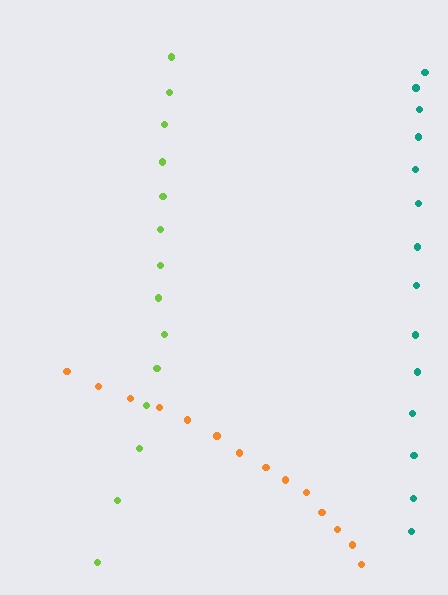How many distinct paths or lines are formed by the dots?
There are 3 distinct paths.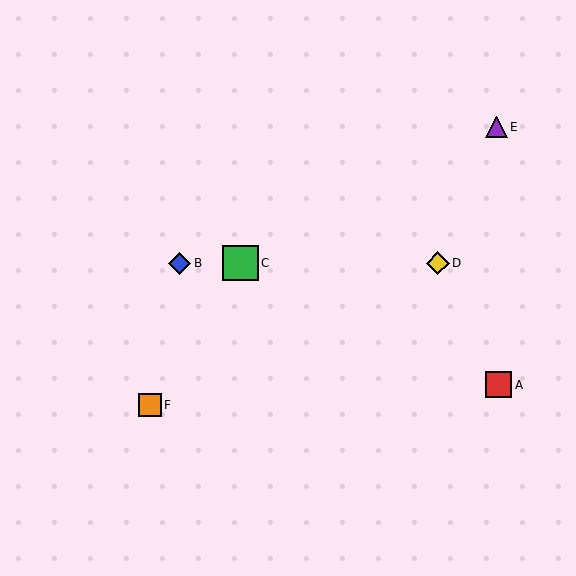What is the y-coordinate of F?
Object F is at y≈405.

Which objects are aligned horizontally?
Objects B, C, D are aligned horizontally.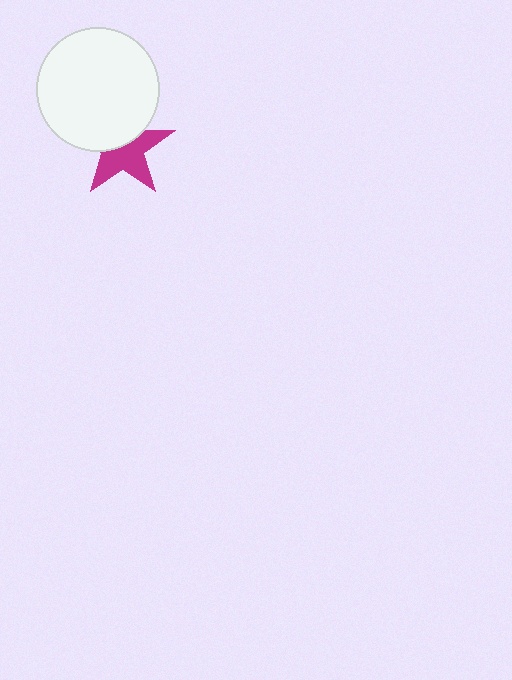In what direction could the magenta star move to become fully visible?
The magenta star could move down. That would shift it out from behind the white circle entirely.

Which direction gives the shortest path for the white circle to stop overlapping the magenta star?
Moving up gives the shortest separation.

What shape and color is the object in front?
The object in front is a white circle.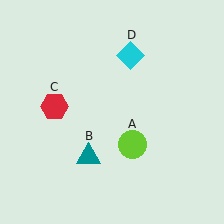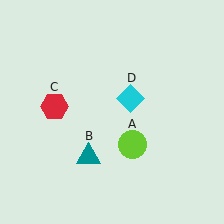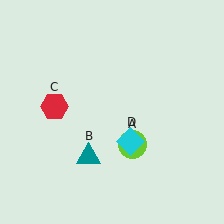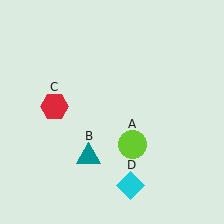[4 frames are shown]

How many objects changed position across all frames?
1 object changed position: cyan diamond (object D).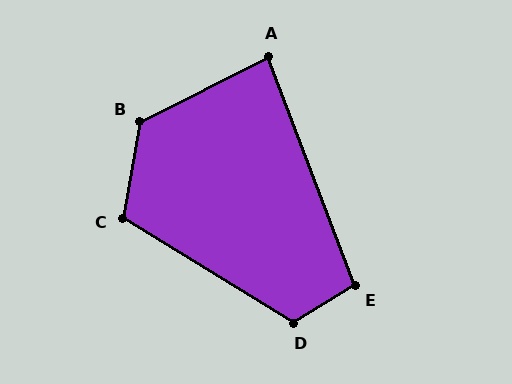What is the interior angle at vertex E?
Approximately 101 degrees (obtuse).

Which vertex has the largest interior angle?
B, at approximately 127 degrees.